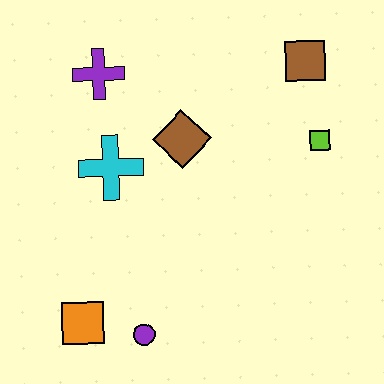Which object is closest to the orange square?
The purple circle is closest to the orange square.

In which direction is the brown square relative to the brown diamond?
The brown square is to the right of the brown diamond.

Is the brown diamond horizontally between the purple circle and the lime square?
Yes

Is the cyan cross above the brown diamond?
No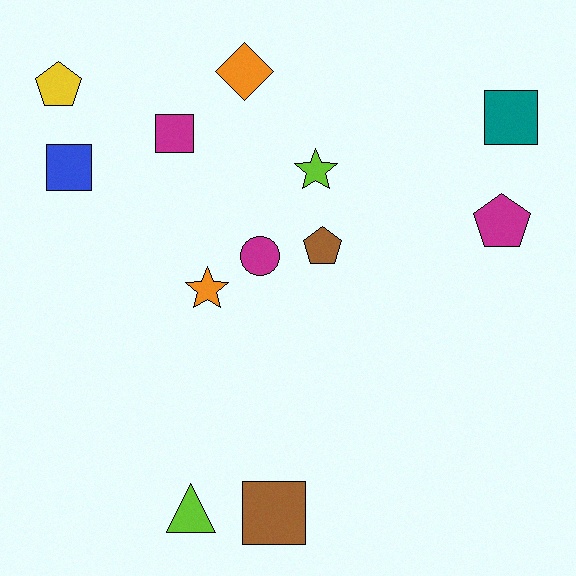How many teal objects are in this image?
There is 1 teal object.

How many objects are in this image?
There are 12 objects.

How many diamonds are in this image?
There is 1 diamond.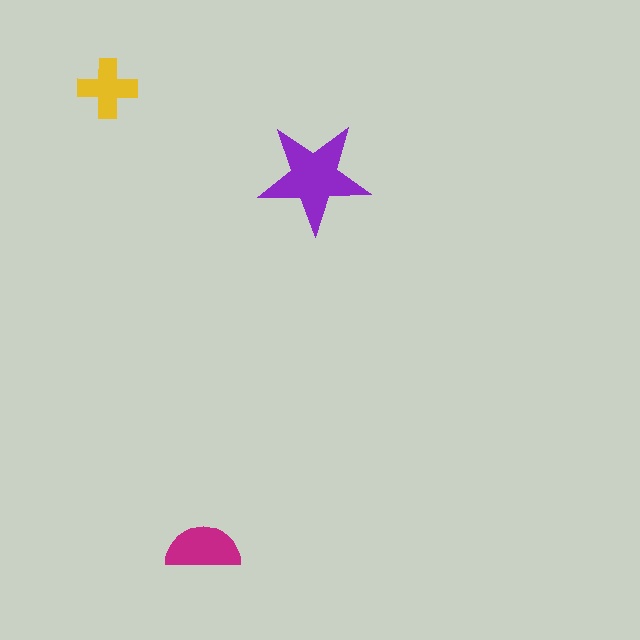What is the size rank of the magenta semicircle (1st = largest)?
2nd.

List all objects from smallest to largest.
The yellow cross, the magenta semicircle, the purple star.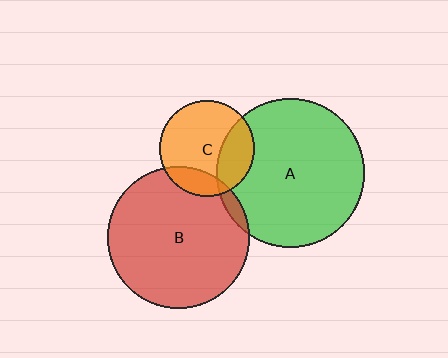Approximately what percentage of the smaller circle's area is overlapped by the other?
Approximately 5%.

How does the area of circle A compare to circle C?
Approximately 2.4 times.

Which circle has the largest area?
Circle A (green).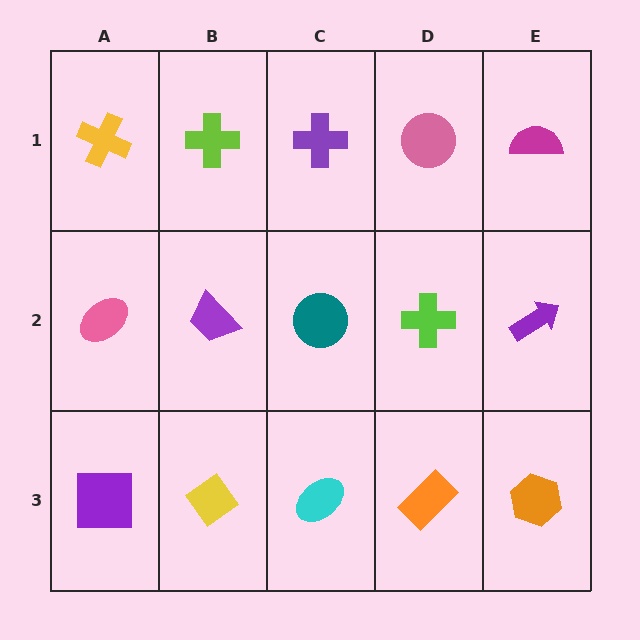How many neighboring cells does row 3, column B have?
3.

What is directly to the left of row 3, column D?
A cyan ellipse.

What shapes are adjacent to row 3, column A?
A pink ellipse (row 2, column A), a yellow diamond (row 3, column B).